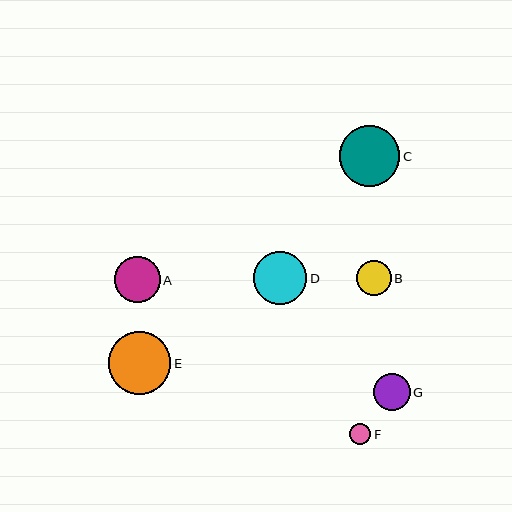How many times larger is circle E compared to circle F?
Circle E is approximately 2.9 times the size of circle F.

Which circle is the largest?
Circle E is the largest with a size of approximately 63 pixels.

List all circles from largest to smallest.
From largest to smallest: E, C, D, A, G, B, F.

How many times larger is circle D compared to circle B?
Circle D is approximately 1.5 times the size of circle B.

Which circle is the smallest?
Circle F is the smallest with a size of approximately 21 pixels.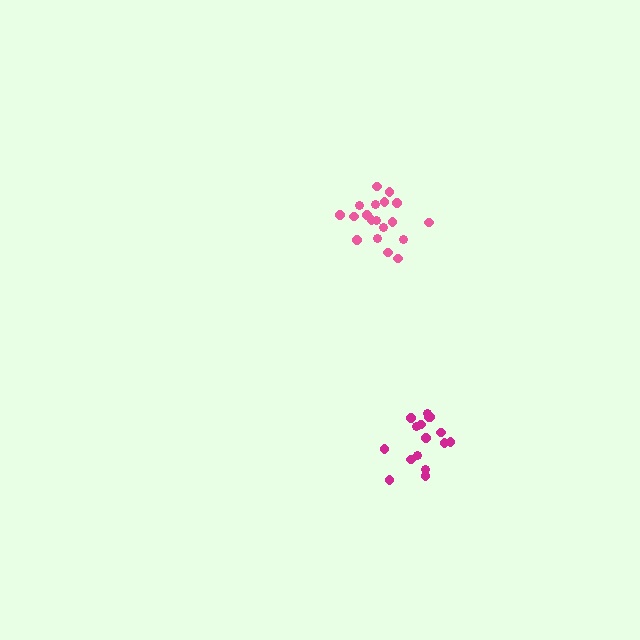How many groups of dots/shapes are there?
There are 2 groups.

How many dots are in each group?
Group 1: 19 dots, Group 2: 16 dots (35 total).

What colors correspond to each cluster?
The clusters are colored: pink, magenta.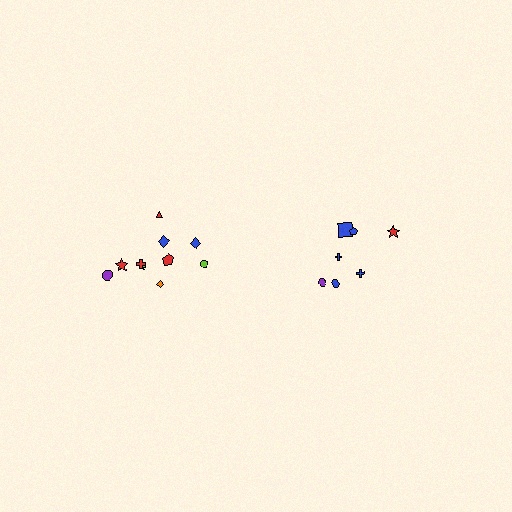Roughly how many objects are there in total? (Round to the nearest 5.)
Roughly 15 objects in total.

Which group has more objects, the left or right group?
The left group.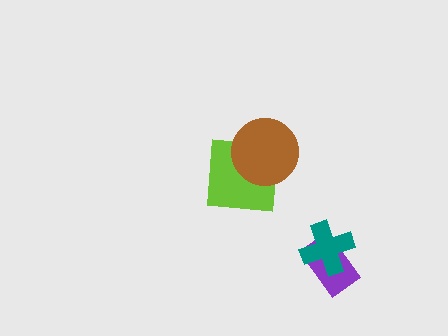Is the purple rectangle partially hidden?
Yes, it is partially covered by another shape.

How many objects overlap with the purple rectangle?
1 object overlaps with the purple rectangle.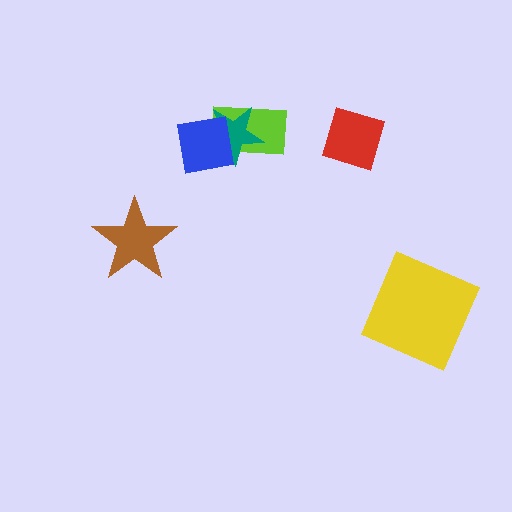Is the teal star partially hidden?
Yes, it is partially covered by another shape.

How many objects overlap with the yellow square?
0 objects overlap with the yellow square.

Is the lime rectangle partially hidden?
Yes, it is partially covered by another shape.